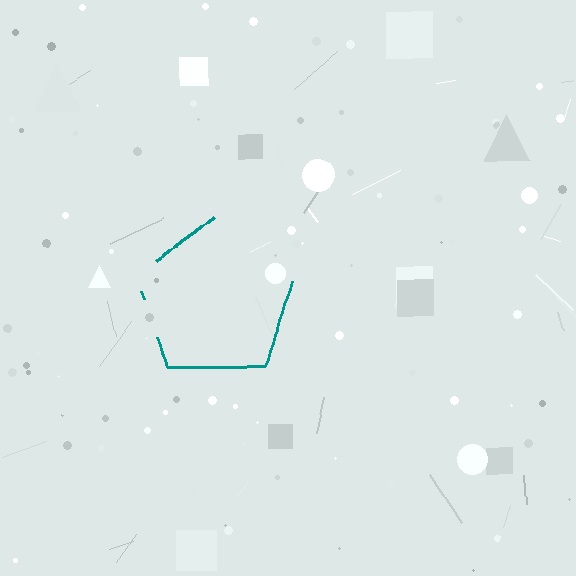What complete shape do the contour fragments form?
The contour fragments form a pentagon.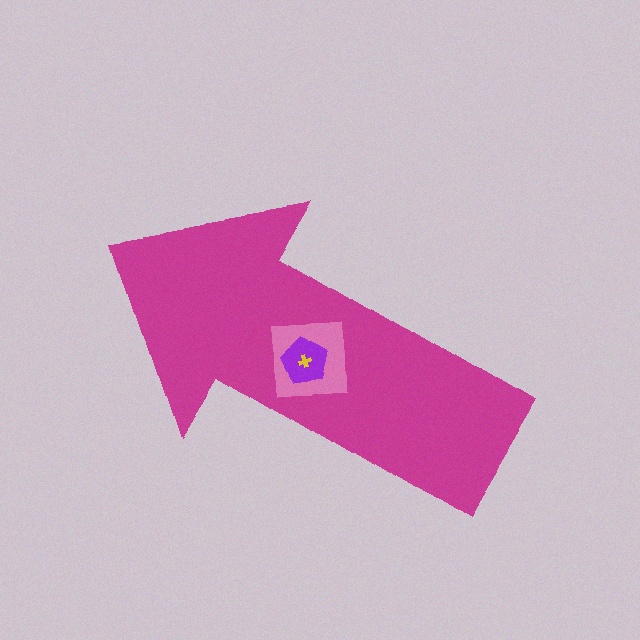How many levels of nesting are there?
4.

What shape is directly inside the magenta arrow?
The pink square.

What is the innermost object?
The yellow cross.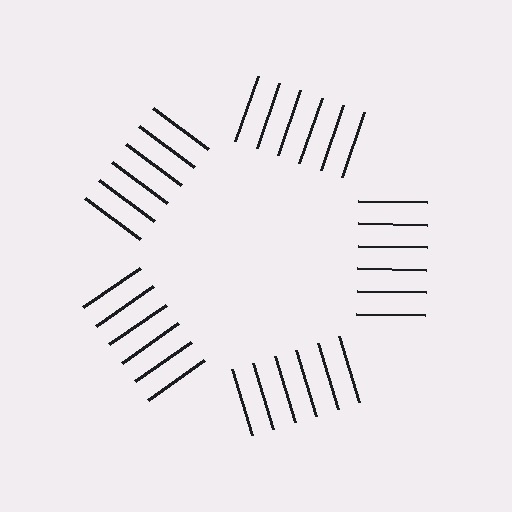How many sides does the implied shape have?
5 sides — the line-ends trace a pentagon.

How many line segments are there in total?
30 — 6 along each of the 5 edges.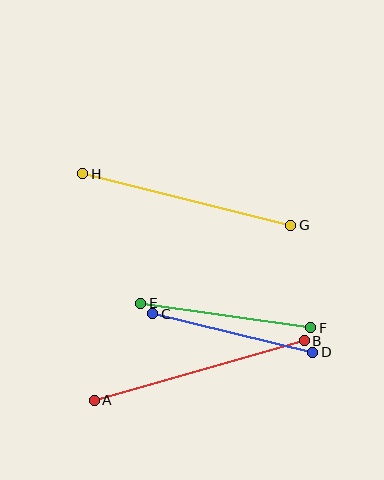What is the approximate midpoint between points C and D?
The midpoint is at approximately (233, 333) pixels.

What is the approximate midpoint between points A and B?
The midpoint is at approximately (199, 371) pixels.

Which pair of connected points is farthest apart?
Points A and B are farthest apart.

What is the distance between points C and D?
The distance is approximately 165 pixels.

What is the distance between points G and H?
The distance is approximately 214 pixels.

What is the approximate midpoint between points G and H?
The midpoint is at approximately (187, 199) pixels.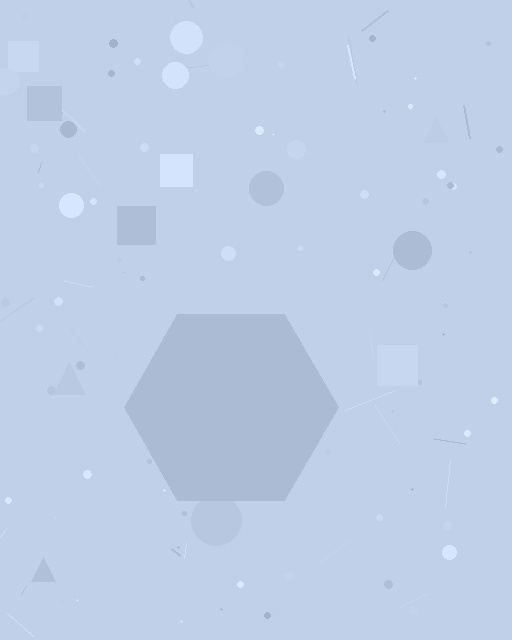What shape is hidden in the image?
A hexagon is hidden in the image.